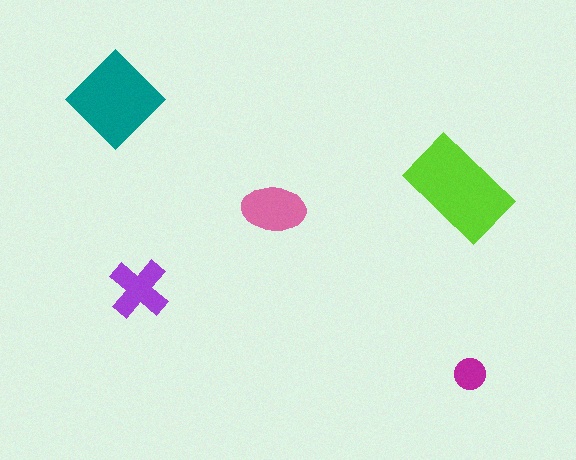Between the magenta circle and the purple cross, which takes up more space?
The purple cross.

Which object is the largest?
The lime rectangle.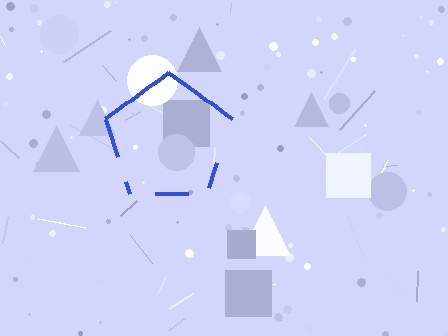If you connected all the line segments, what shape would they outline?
They would outline a pentagon.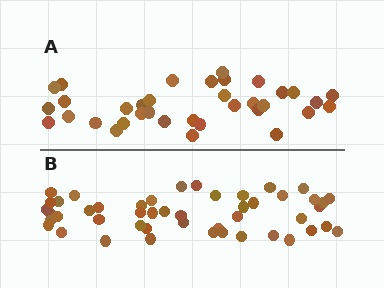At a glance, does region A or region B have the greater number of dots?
Region B (the bottom region) has more dots.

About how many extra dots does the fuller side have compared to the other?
Region B has approximately 15 more dots than region A.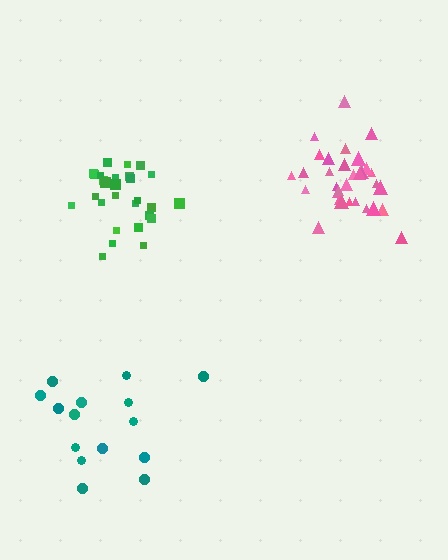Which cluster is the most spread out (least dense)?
Teal.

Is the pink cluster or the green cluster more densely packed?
Pink.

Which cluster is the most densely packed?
Pink.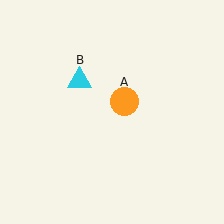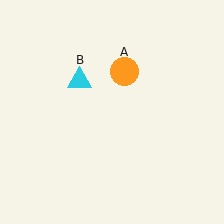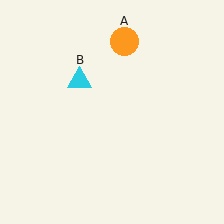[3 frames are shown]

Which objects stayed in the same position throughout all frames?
Cyan triangle (object B) remained stationary.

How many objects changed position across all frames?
1 object changed position: orange circle (object A).